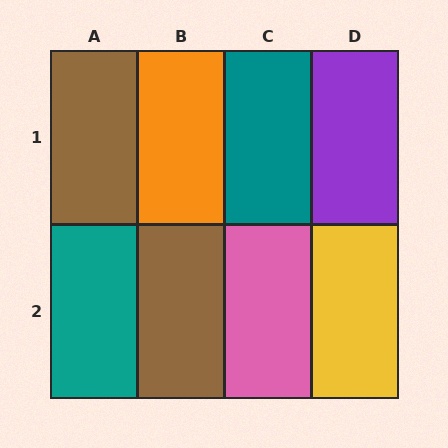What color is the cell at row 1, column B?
Orange.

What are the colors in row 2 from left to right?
Teal, brown, pink, yellow.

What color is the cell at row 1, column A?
Brown.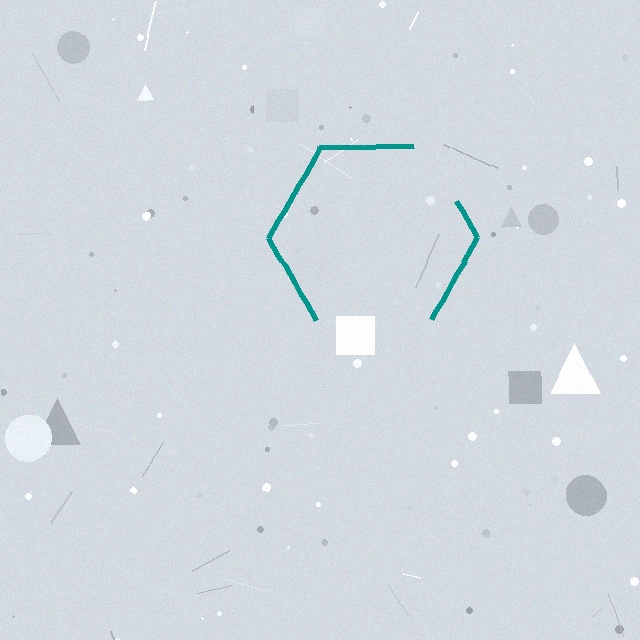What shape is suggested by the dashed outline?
The dashed outline suggests a hexagon.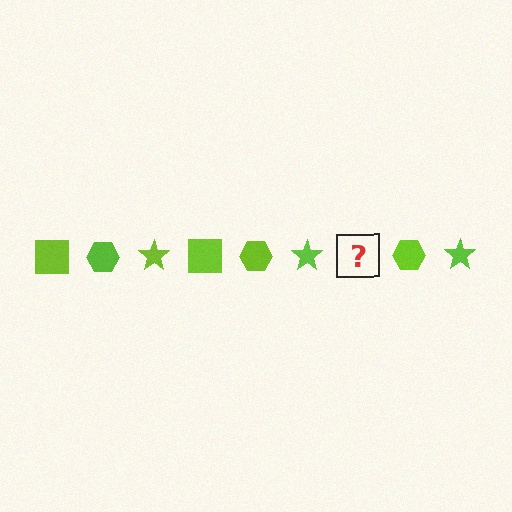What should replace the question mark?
The question mark should be replaced with a lime square.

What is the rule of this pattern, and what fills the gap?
The rule is that the pattern cycles through square, hexagon, star shapes in lime. The gap should be filled with a lime square.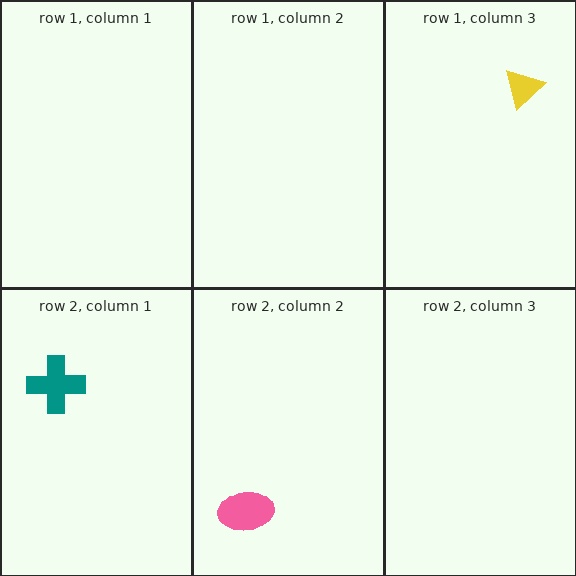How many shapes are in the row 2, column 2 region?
1.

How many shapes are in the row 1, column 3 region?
1.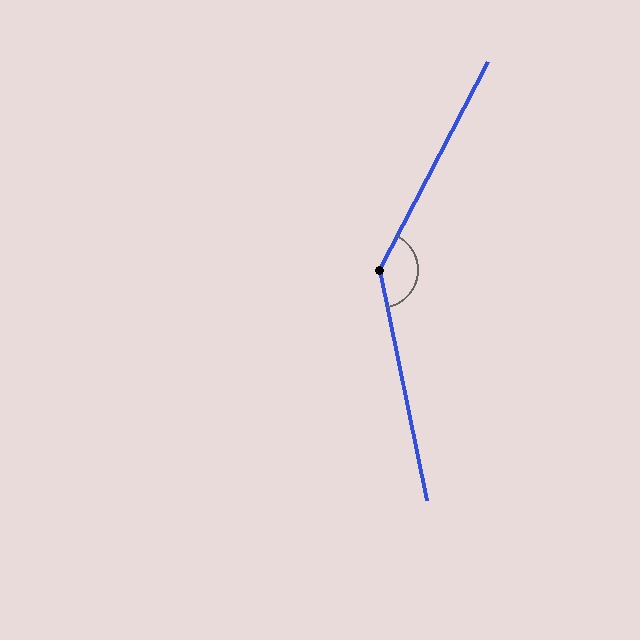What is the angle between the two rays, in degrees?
Approximately 141 degrees.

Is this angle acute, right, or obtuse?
It is obtuse.